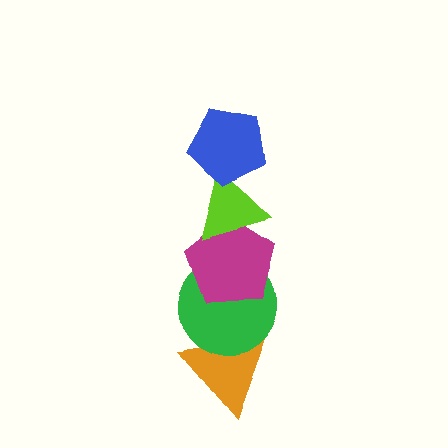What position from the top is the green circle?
The green circle is 4th from the top.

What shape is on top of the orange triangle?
The green circle is on top of the orange triangle.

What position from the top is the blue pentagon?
The blue pentagon is 1st from the top.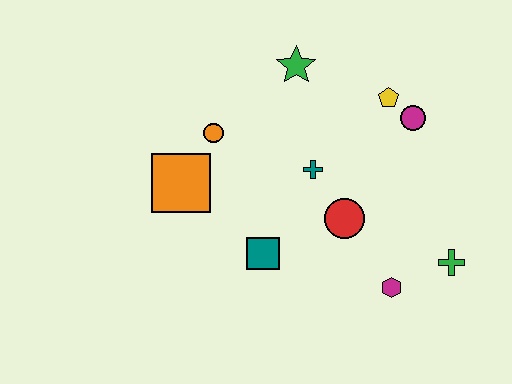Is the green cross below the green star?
Yes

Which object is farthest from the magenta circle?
The orange square is farthest from the magenta circle.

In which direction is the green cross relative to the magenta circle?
The green cross is below the magenta circle.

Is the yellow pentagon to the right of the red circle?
Yes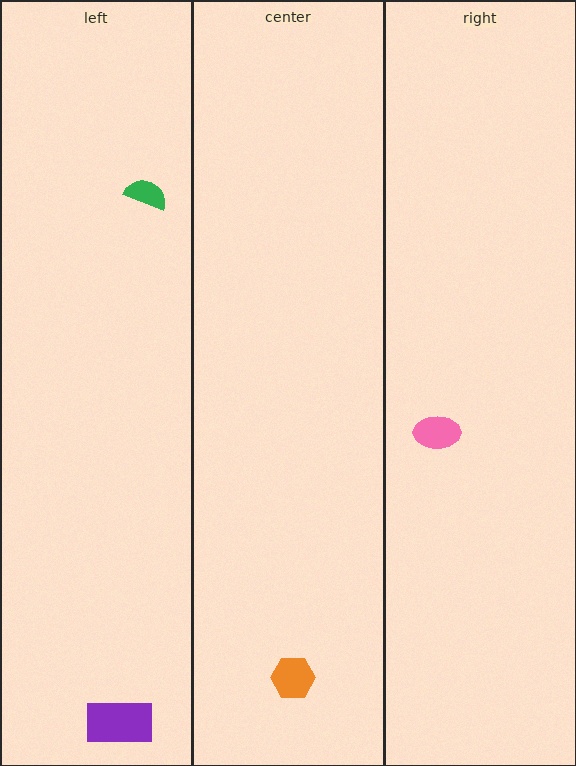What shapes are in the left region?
The purple rectangle, the green semicircle.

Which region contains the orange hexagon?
The center region.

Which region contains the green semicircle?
The left region.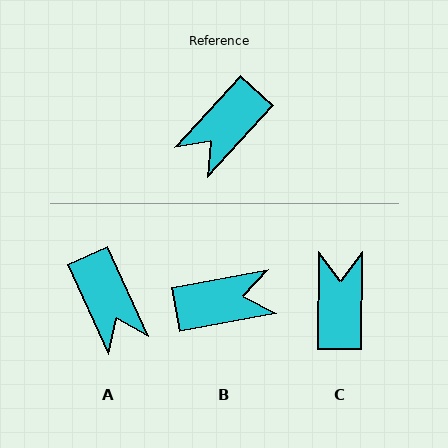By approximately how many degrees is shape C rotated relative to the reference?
Approximately 139 degrees clockwise.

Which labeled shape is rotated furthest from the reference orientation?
B, about 143 degrees away.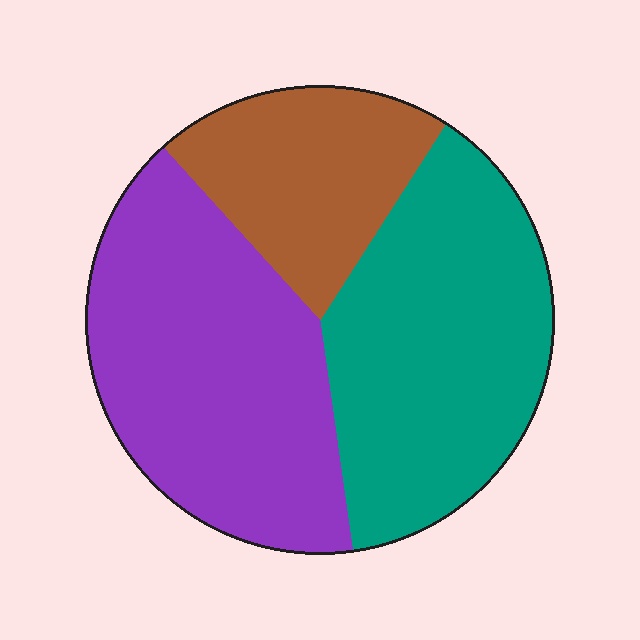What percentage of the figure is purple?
Purple covers about 40% of the figure.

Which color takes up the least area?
Brown, at roughly 20%.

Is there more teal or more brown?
Teal.